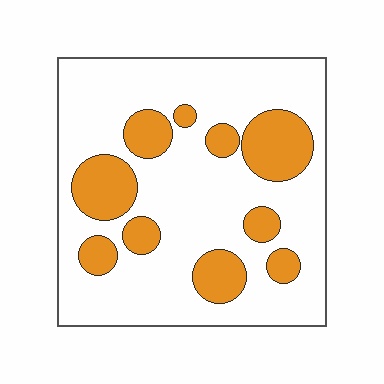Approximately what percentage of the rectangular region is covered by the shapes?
Approximately 25%.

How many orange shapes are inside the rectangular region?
10.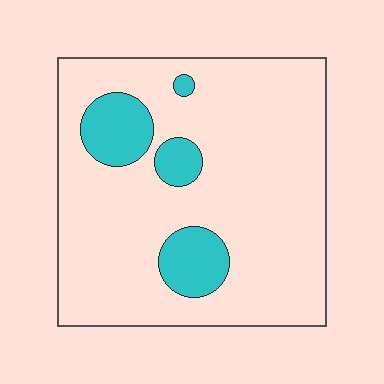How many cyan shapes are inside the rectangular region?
4.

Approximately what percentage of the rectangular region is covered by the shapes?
Approximately 15%.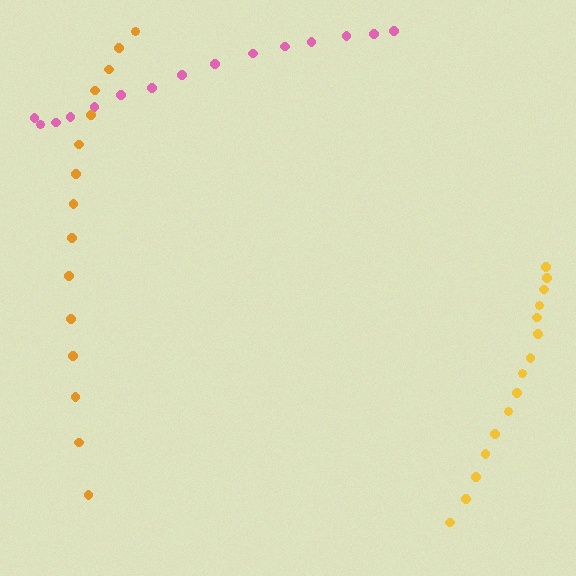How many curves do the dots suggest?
There are 3 distinct paths.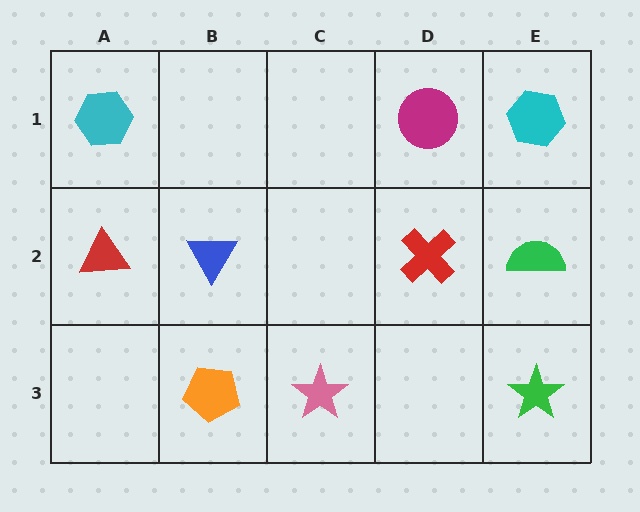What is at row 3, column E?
A green star.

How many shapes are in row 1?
3 shapes.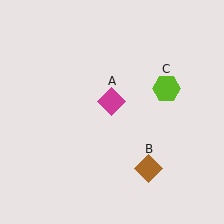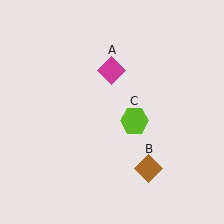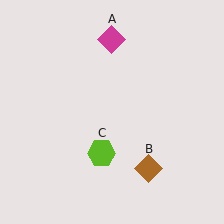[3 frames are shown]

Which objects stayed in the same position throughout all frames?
Brown diamond (object B) remained stationary.